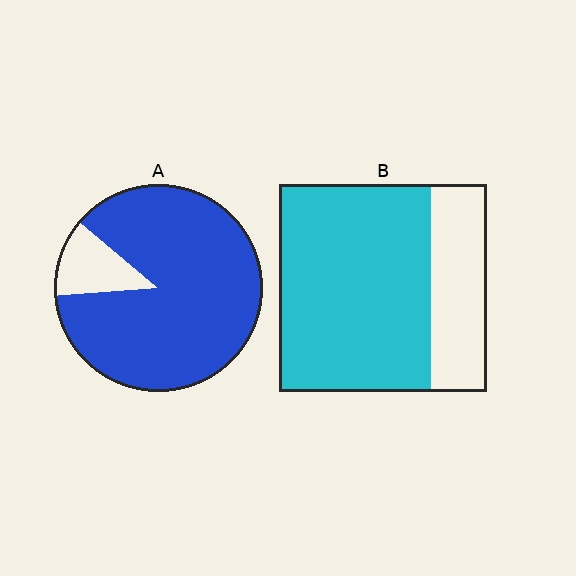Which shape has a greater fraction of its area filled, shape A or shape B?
Shape A.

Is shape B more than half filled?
Yes.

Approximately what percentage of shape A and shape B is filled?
A is approximately 90% and B is approximately 75%.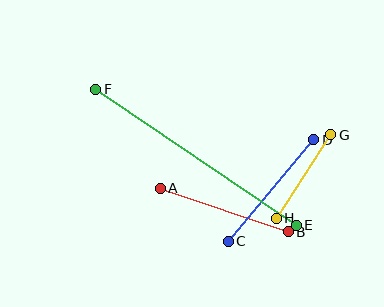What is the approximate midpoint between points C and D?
The midpoint is at approximately (271, 190) pixels.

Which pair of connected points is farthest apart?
Points E and F are farthest apart.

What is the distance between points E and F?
The distance is approximately 242 pixels.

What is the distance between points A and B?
The distance is approximately 136 pixels.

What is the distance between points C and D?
The distance is approximately 132 pixels.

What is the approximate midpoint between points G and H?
The midpoint is at approximately (304, 177) pixels.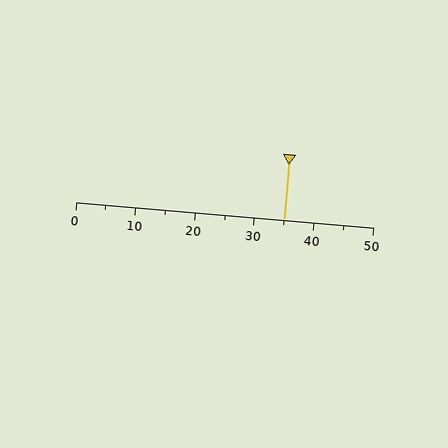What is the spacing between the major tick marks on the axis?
The major ticks are spaced 10 apart.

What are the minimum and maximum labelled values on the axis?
The axis runs from 0 to 50.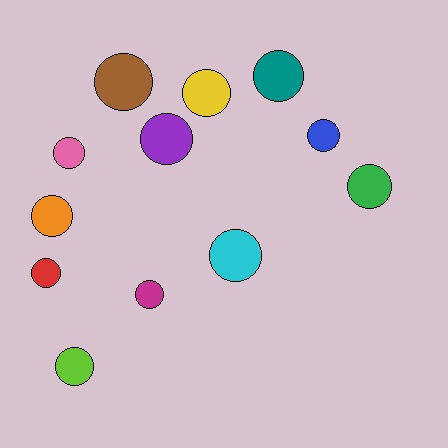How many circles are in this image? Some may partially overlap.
There are 12 circles.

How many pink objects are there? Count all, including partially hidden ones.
There is 1 pink object.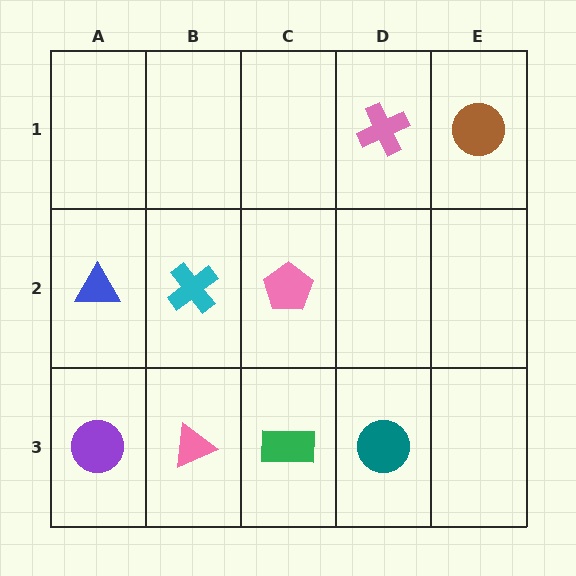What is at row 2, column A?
A blue triangle.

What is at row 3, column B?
A pink triangle.